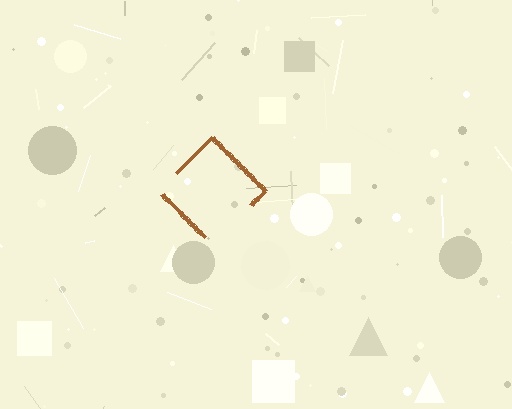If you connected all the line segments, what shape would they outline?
They would outline a diamond.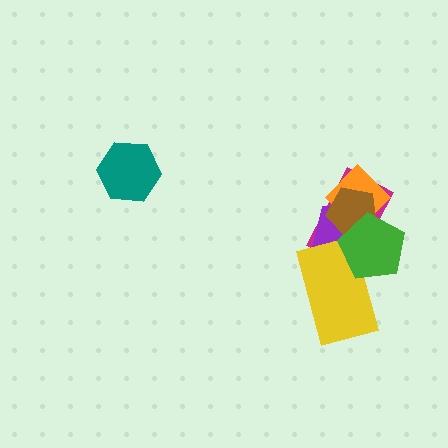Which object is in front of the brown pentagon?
The green pentagon is in front of the brown pentagon.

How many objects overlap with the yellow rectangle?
3 objects overlap with the yellow rectangle.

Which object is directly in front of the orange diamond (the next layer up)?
The purple pentagon is directly in front of the orange diamond.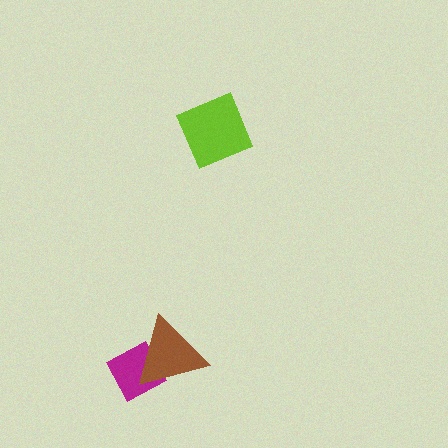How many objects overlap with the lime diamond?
0 objects overlap with the lime diamond.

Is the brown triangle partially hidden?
No, no other shape covers it.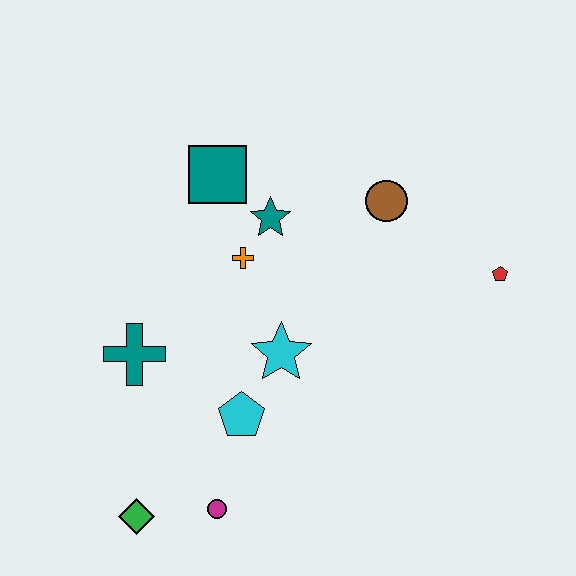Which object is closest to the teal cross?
The cyan pentagon is closest to the teal cross.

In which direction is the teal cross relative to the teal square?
The teal cross is below the teal square.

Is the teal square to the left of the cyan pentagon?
Yes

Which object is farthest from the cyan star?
The red pentagon is farthest from the cyan star.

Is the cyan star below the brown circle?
Yes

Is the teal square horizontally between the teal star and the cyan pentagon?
No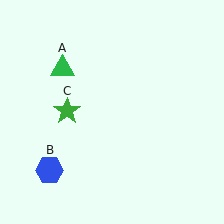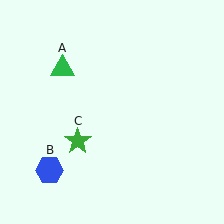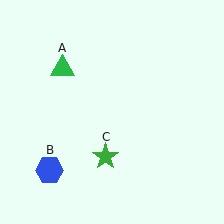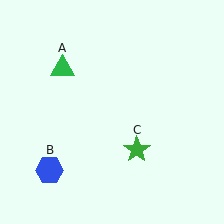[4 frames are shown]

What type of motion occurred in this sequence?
The green star (object C) rotated counterclockwise around the center of the scene.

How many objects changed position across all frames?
1 object changed position: green star (object C).